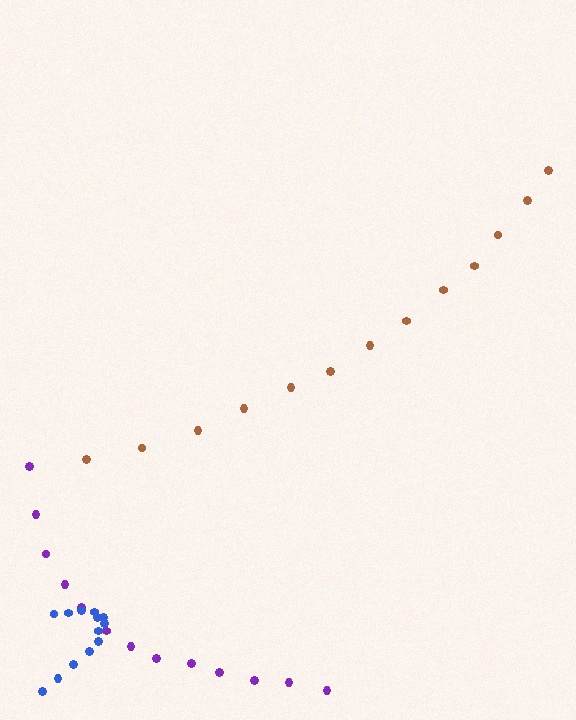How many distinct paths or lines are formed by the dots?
There are 3 distinct paths.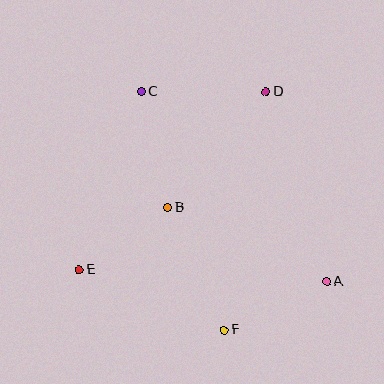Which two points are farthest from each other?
Points A and C are farthest from each other.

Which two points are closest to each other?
Points B and E are closest to each other.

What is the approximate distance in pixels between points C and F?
The distance between C and F is approximately 253 pixels.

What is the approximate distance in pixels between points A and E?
The distance between A and E is approximately 248 pixels.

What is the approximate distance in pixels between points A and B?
The distance between A and B is approximately 176 pixels.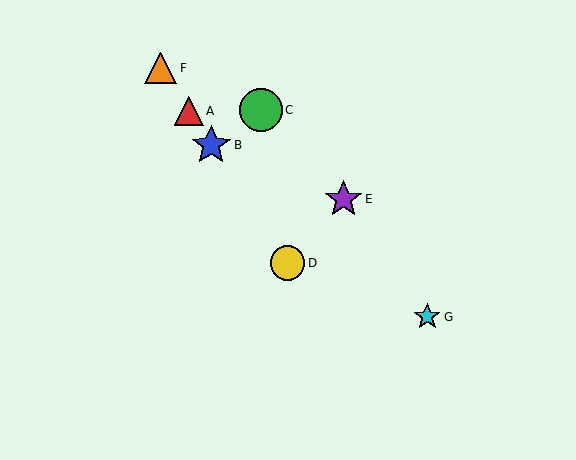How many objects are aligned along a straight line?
4 objects (A, B, D, F) are aligned along a straight line.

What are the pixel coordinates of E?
Object E is at (343, 199).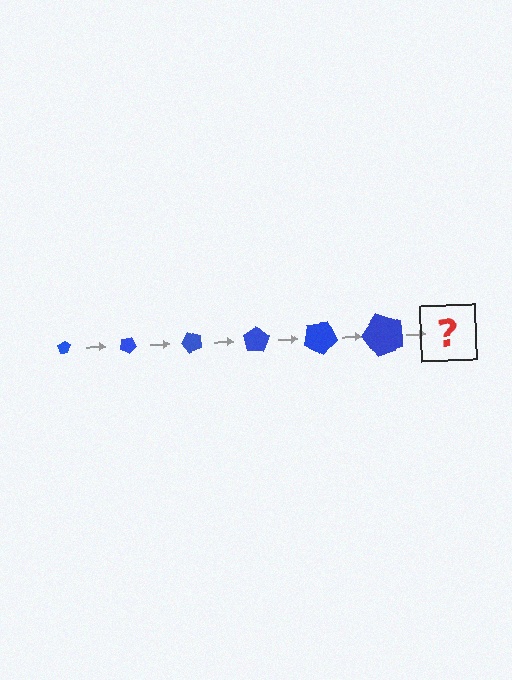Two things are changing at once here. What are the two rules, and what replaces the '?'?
The two rules are that the pentagon grows larger each step and it rotates 25 degrees each step. The '?' should be a pentagon, larger than the previous one and rotated 150 degrees from the start.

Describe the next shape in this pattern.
It should be a pentagon, larger than the previous one and rotated 150 degrees from the start.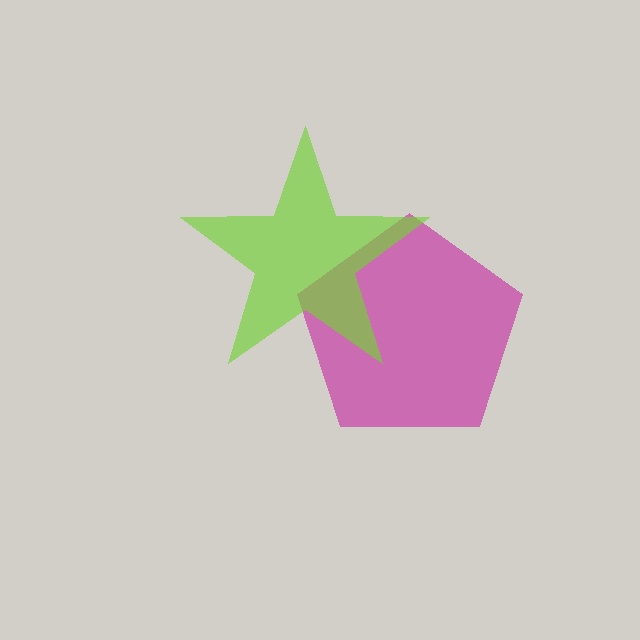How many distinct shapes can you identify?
There are 2 distinct shapes: a magenta pentagon, a lime star.